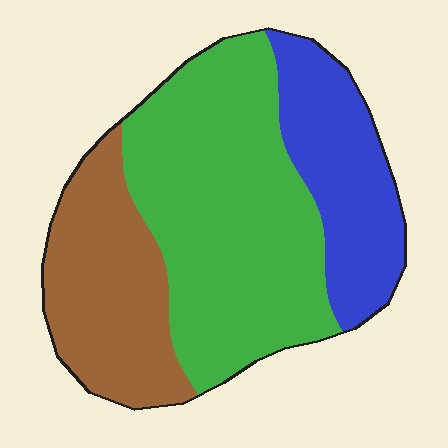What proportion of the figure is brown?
Brown covers around 25% of the figure.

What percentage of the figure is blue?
Blue takes up about one quarter (1/4) of the figure.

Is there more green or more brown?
Green.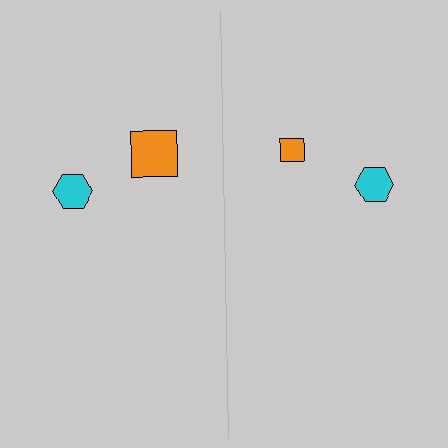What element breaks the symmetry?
The orange square on the right side has a different size than its mirror counterpart.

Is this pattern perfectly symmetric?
No, the pattern is not perfectly symmetric. The orange square on the right side has a different size than its mirror counterpart.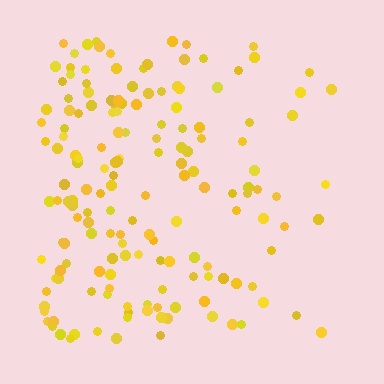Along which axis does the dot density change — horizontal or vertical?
Horizontal.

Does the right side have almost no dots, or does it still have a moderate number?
Still a moderate number, just noticeably fewer than the left.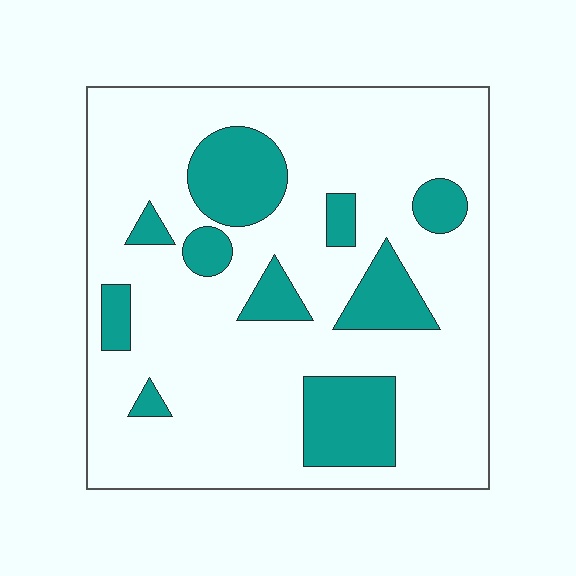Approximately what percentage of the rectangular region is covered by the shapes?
Approximately 20%.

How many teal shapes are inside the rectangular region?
10.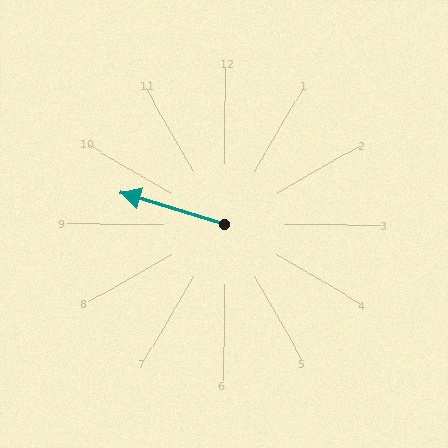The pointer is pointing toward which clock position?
Roughly 10 o'clock.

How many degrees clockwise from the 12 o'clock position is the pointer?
Approximately 287 degrees.